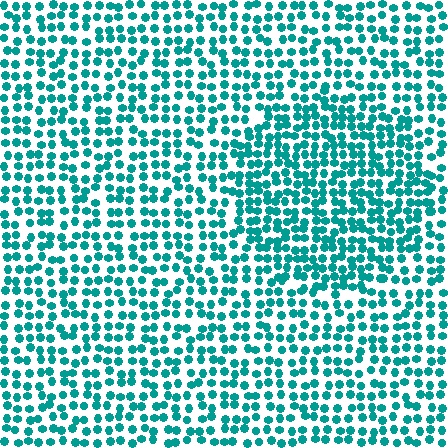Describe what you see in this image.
The image contains small teal elements arranged at two different densities. A circle-shaped region is visible where the elements are more densely packed than the surrounding area.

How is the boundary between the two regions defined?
The boundary is defined by a change in element density (approximately 1.5x ratio). All elements are the same color, size, and shape.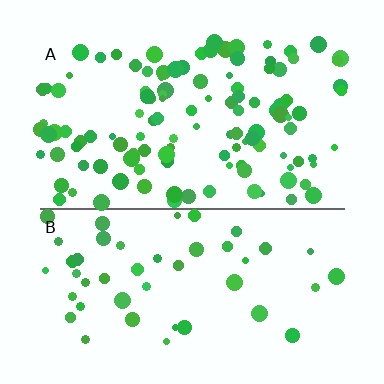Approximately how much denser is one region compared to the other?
Approximately 2.4× — region A over region B.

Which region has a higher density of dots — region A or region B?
A (the top).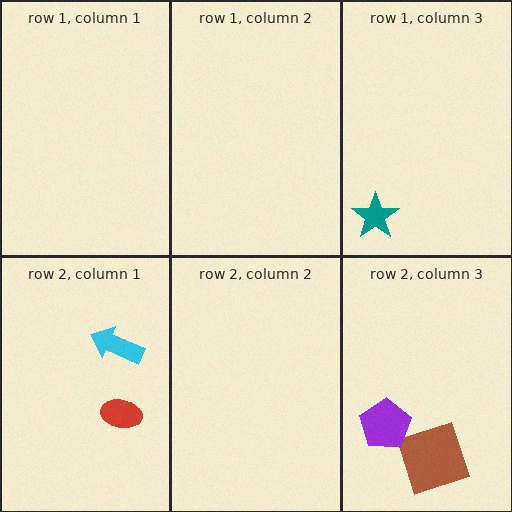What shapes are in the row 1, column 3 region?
The teal star.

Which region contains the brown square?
The row 2, column 3 region.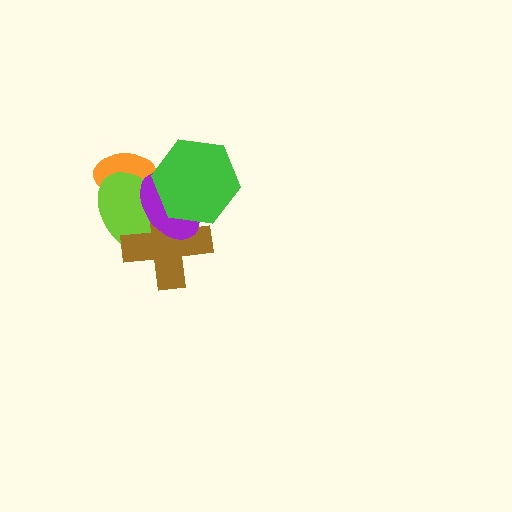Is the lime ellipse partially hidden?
Yes, it is partially covered by another shape.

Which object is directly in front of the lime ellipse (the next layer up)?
The brown cross is directly in front of the lime ellipse.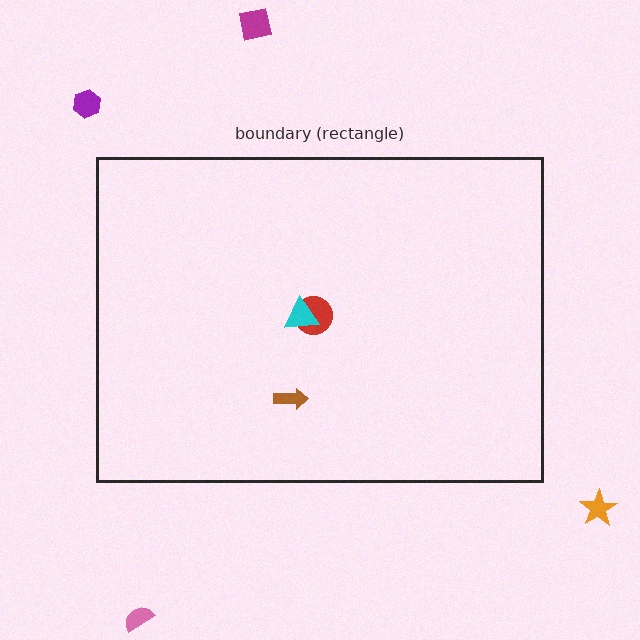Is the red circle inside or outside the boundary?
Inside.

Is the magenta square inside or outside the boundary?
Outside.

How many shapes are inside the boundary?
3 inside, 4 outside.